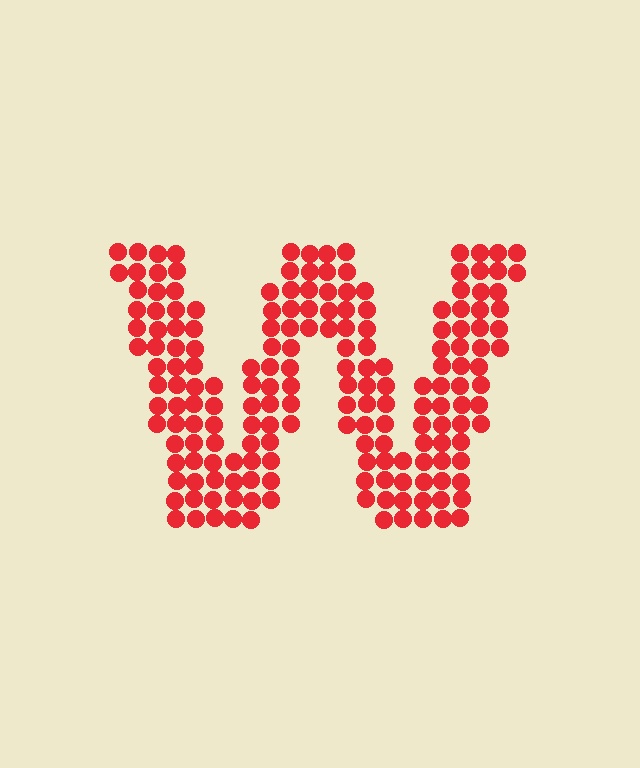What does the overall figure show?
The overall figure shows the letter W.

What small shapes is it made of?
It is made of small circles.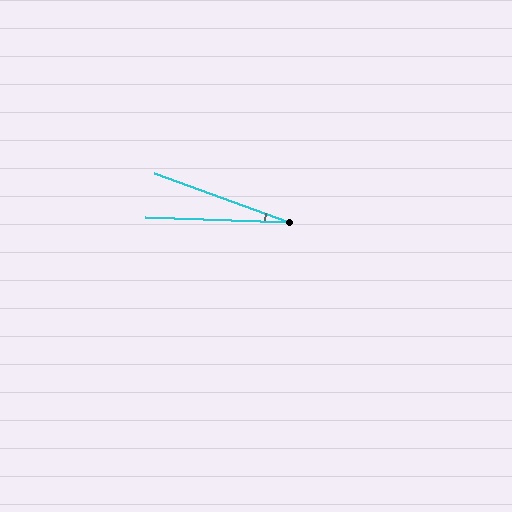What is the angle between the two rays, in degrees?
Approximately 18 degrees.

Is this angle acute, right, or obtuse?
It is acute.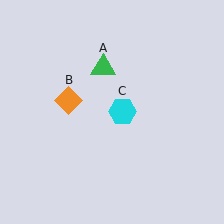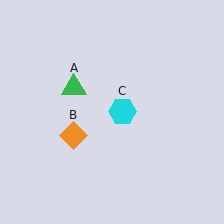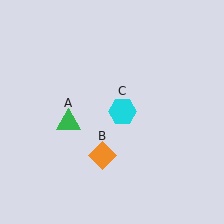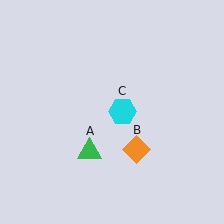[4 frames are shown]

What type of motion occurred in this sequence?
The green triangle (object A), orange diamond (object B) rotated counterclockwise around the center of the scene.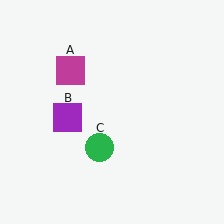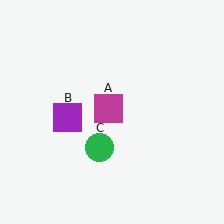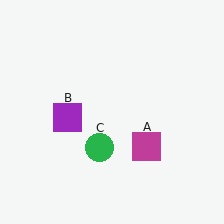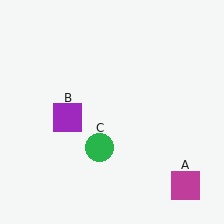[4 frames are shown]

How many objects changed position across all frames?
1 object changed position: magenta square (object A).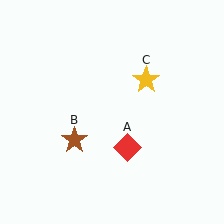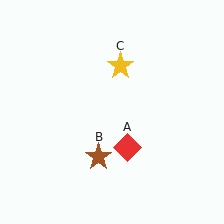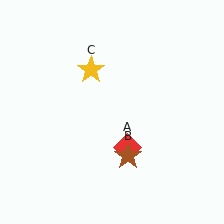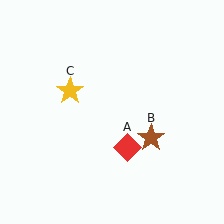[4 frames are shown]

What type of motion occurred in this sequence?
The brown star (object B), yellow star (object C) rotated counterclockwise around the center of the scene.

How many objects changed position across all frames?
2 objects changed position: brown star (object B), yellow star (object C).